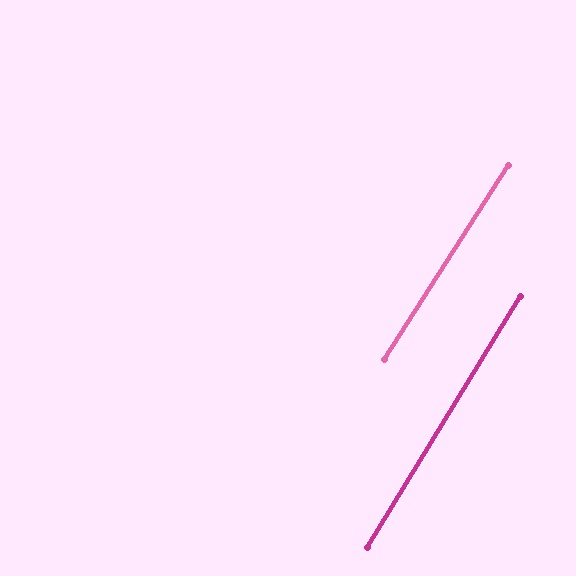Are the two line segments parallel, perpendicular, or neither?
Parallel — their directions differ by only 1.3°.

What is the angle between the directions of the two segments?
Approximately 1 degree.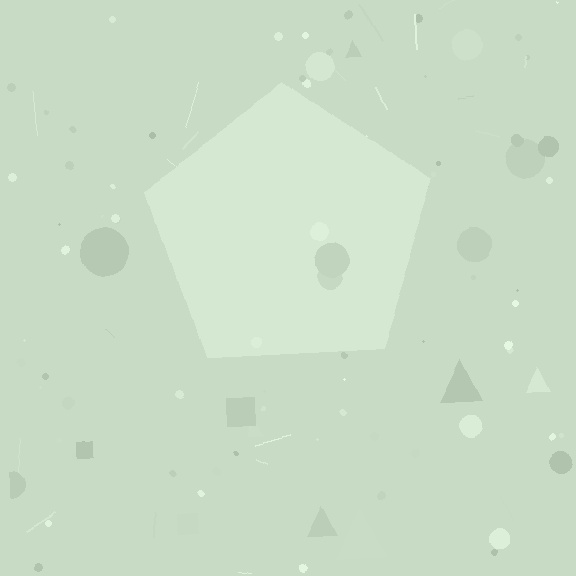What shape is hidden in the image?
A pentagon is hidden in the image.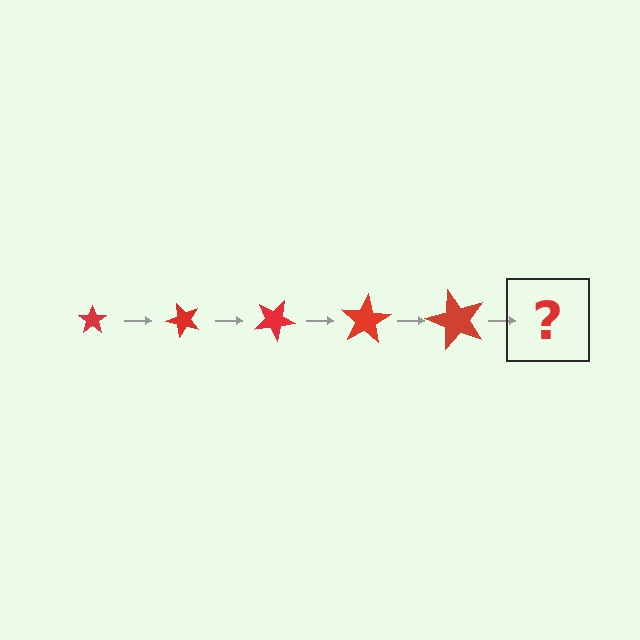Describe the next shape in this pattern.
It should be a star, larger than the previous one and rotated 250 degrees from the start.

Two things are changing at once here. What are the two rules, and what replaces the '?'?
The two rules are that the star grows larger each step and it rotates 50 degrees each step. The '?' should be a star, larger than the previous one and rotated 250 degrees from the start.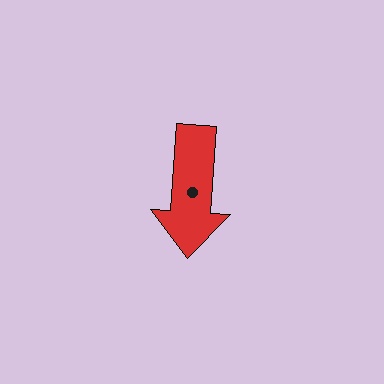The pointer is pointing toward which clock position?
Roughly 6 o'clock.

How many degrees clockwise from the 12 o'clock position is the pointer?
Approximately 184 degrees.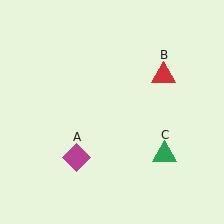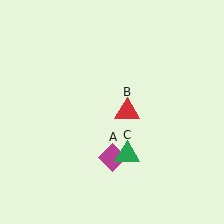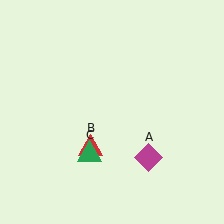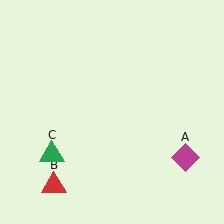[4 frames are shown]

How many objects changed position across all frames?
3 objects changed position: magenta diamond (object A), red triangle (object B), green triangle (object C).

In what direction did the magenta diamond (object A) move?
The magenta diamond (object A) moved right.